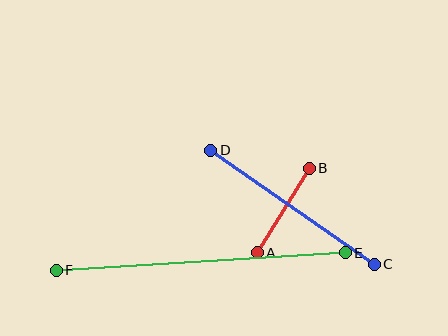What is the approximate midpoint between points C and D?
The midpoint is at approximately (293, 207) pixels.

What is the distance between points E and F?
The distance is approximately 290 pixels.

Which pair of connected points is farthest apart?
Points E and F are farthest apart.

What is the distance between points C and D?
The distance is approximately 199 pixels.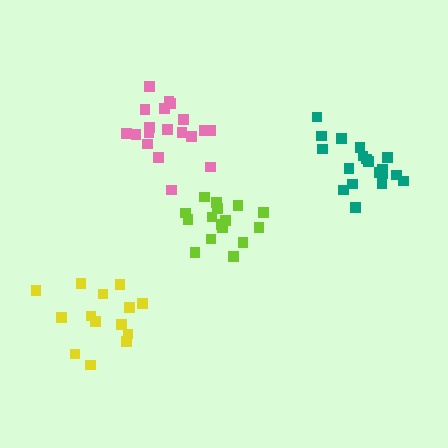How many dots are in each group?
Group 1: 19 dots, Group 2: 16 dots, Group 3: 19 dots, Group 4: 14 dots (68 total).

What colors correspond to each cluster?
The clusters are colored: teal, lime, pink, yellow.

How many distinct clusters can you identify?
There are 4 distinct clusters.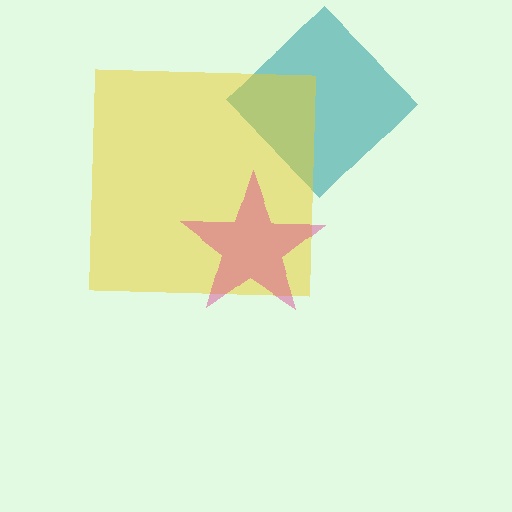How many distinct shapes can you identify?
There are 3 distinct shapes: a teal diamond, a yellow square, a magenta star.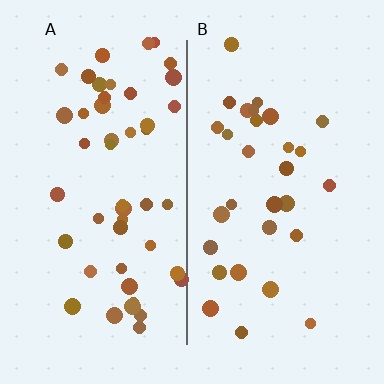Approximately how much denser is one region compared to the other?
Approximately 1.6× — region A over region B.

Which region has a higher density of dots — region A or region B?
A (the left).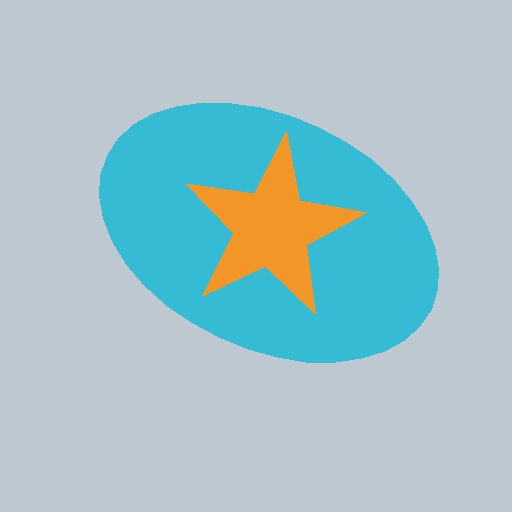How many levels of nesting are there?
2.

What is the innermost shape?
The orange star.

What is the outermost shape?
The cyan ellipse.